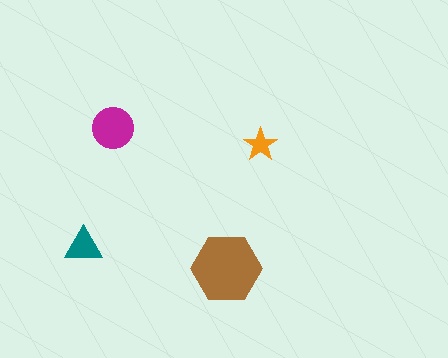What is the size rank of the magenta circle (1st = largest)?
2nd.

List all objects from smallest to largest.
The orange star, the teal triangle, the magenta circle, the brown hexagon.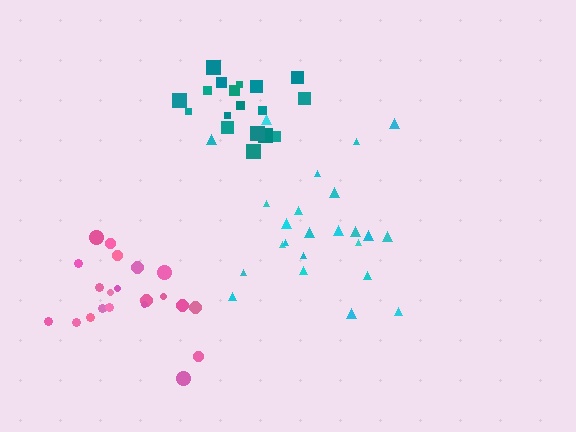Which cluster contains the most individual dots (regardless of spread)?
Cyan (24).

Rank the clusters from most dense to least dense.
teal, pink, cyan.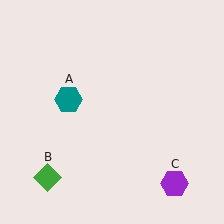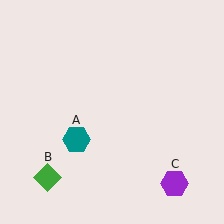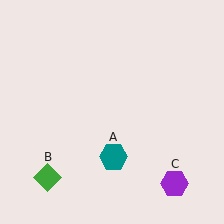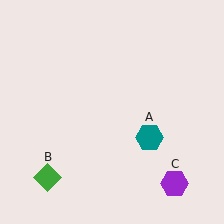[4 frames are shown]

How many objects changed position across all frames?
1 object changed position: teal hexagon (object A).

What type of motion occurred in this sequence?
The teal hexagon (object A) rotated counterclockwise around the center of the scene.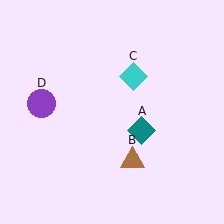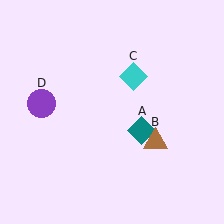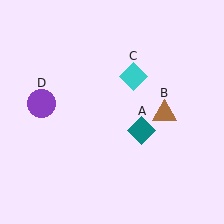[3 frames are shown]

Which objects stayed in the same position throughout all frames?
Teal diamond (object A) and cyan diamond (object C) and purple circle (object D) remained stationary.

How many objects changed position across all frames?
1 object changed position: brown triangle (object B).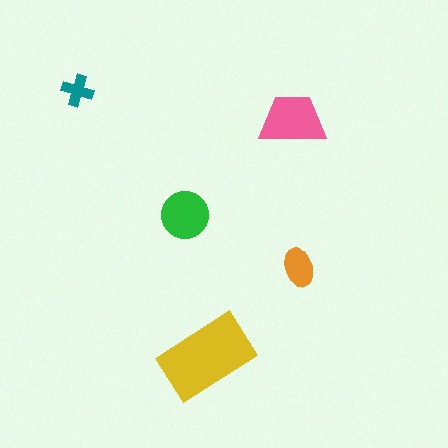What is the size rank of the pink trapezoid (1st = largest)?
2nd.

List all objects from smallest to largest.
The teal cross, the orange ellipse, the green circle, the pink trapezoid, the yellow rectangle.